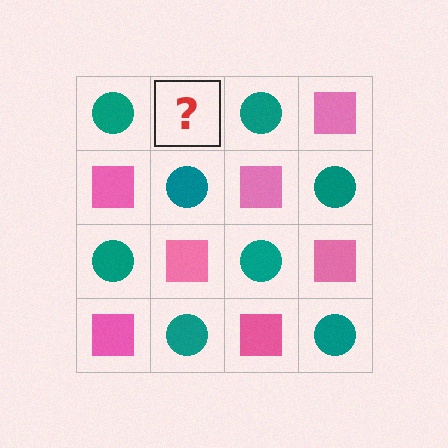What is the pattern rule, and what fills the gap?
The rule is that it alternates teal circle and pink square in a checkerboard pattern. The gap should be filled with a pink square.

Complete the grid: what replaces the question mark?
The question mark should be replaced with a pink square.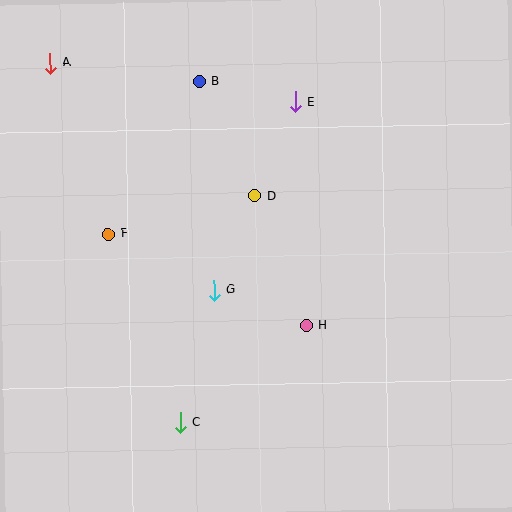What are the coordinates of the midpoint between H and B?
The midpoint between H and B is at (253, 203).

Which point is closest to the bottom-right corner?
Point H is closest to the bottom-right corner.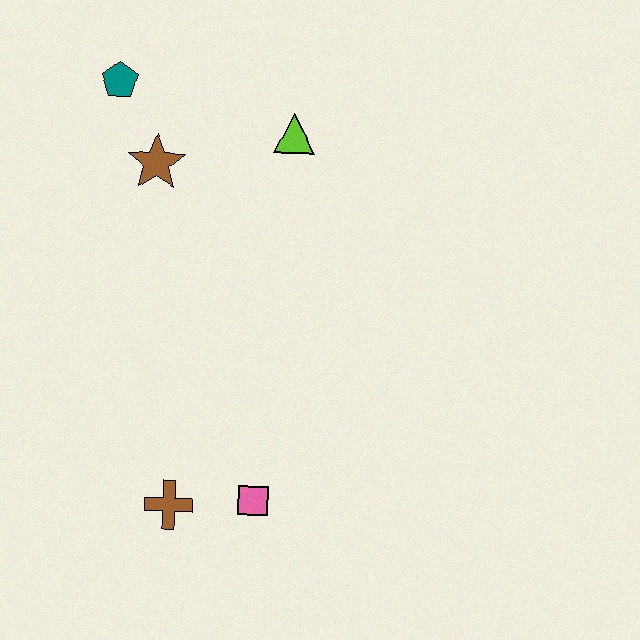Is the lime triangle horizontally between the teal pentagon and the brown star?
No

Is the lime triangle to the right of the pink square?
Yes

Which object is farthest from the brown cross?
The teal pentagon is farthest from the brown cross.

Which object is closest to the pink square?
The brown cross is closest to the pink square.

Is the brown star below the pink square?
No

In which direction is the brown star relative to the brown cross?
The brown star is above the brown cross.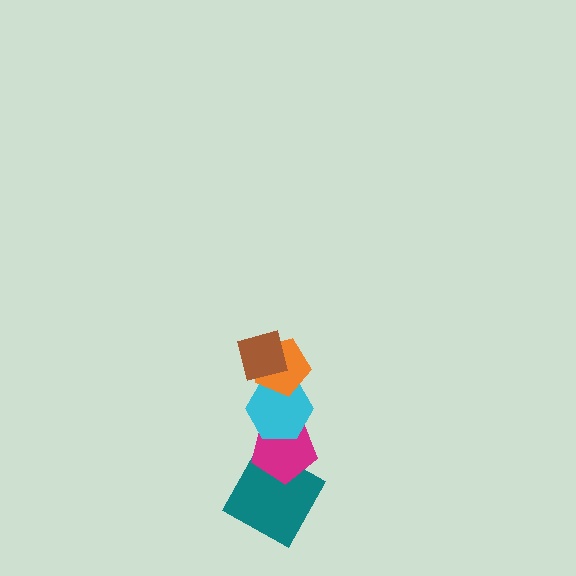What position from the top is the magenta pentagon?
The magenta pentagon is 4th from the top.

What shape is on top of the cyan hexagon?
The orange pentagon is on top of the cyan hexagon.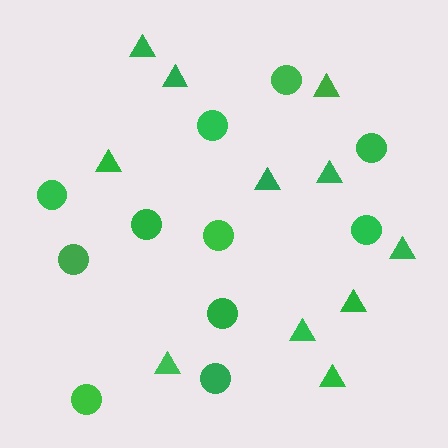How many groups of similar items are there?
There are 2 groups: one group of circles (11) and one group of triangles (11).